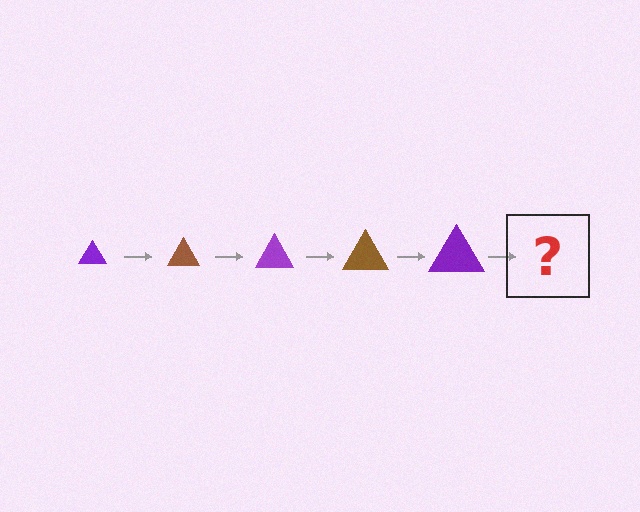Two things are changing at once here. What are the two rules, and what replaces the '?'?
The two rules are that the triangle grows larger each step and the color cycles through purple and brown. The '?' should be a brown triangle, larger than the previous one.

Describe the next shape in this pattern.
It should be a brown triangle, larger than the previous one.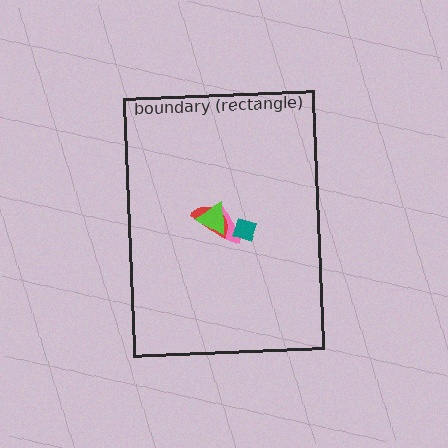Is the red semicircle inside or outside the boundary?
Inside.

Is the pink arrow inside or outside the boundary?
Inside.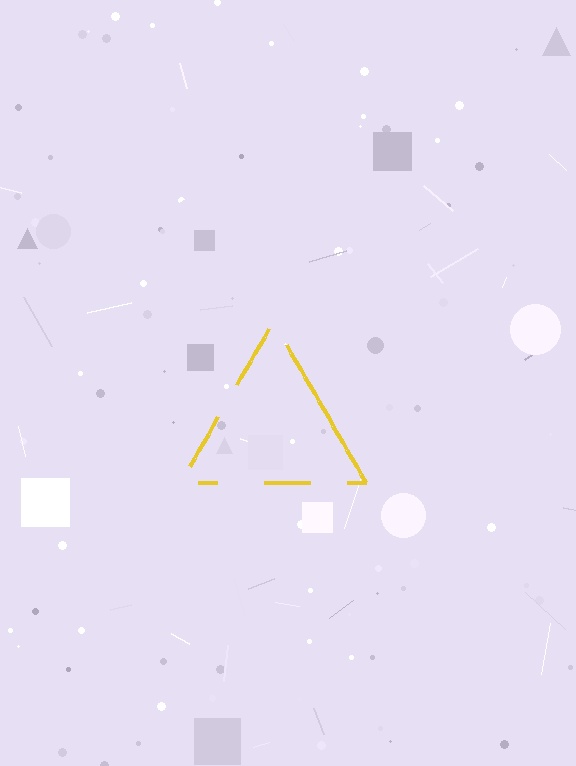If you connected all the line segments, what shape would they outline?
They would outline a triangle.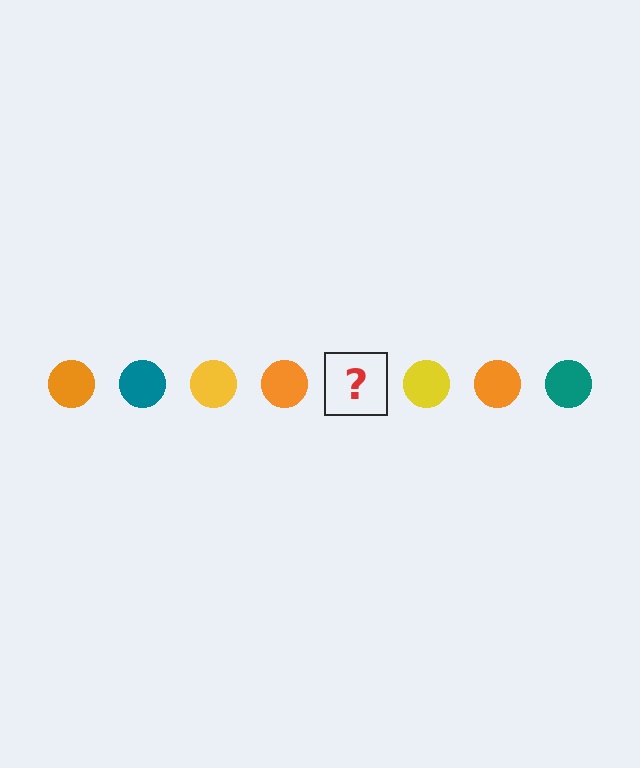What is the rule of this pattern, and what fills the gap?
The rule is that the pattern cycles through orange, teal, yellow circles. The gap should be filled with a teal circle.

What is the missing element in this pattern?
The missing element is a teal circle.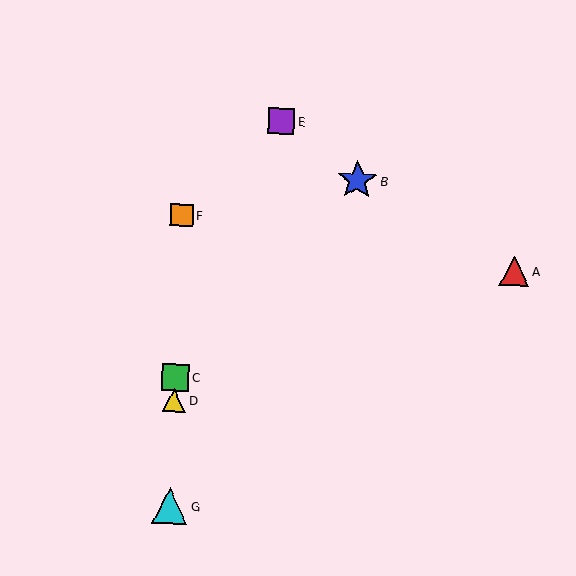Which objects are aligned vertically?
Objects C, D, F, G are aligned vertically.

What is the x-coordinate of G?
Object G is at x≈170.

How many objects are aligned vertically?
4 objects (C, D, F, G) are aligned vertically.